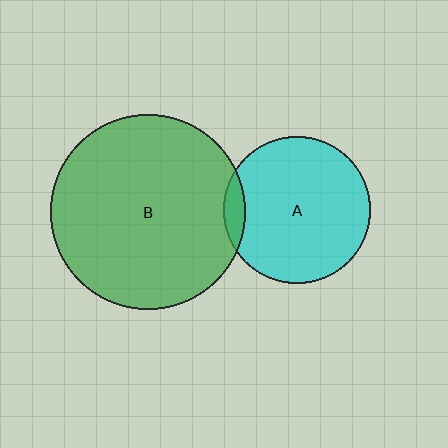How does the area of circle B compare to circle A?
Approximately 1.8 times.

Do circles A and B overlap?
Yes.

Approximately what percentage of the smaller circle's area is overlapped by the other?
Approximately 10%.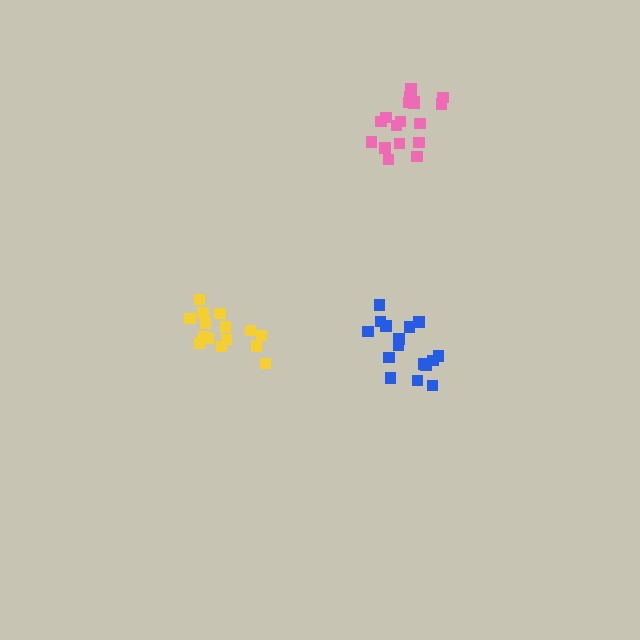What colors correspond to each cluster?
The clusters are colored: yellow, blue, pink.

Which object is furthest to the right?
The pink cluster is rightmost.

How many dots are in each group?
Group 1: 15 dots, Group 2: 16 dots, Group 3: 19 dots (50 total).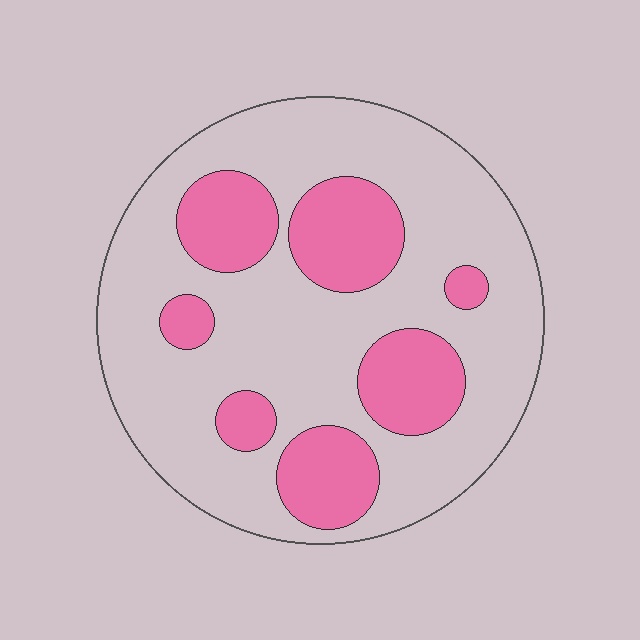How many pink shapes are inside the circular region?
7.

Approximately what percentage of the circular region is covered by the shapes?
Approximately 30%.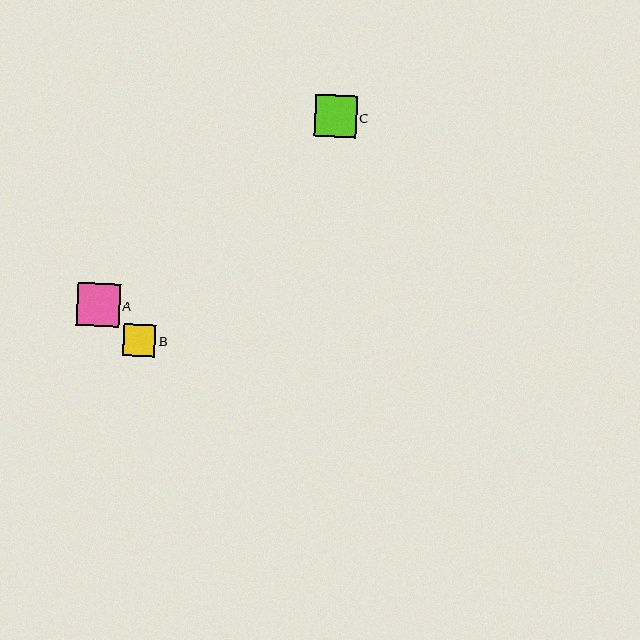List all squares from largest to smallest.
From largest to smallest: A, C, B.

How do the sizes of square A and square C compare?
Square A and square C are approximately the same size.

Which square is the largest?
Square A is the largest with a size of approximately 43 pixels.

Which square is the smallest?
Square B is the smallest with a size of approximately 32 pixels.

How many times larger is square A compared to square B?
Square A is approximately 1.3 times the size of square B.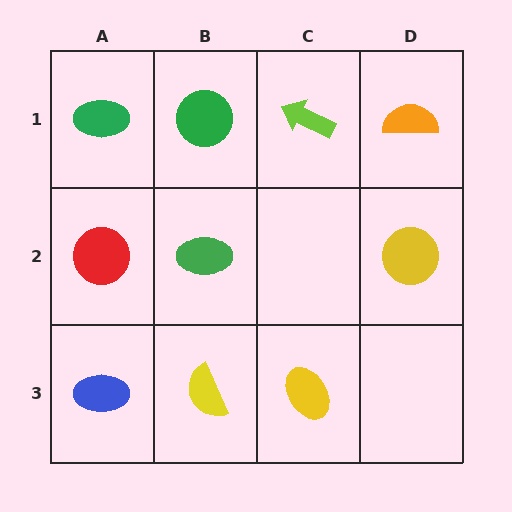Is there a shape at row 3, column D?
No, that cell is empty.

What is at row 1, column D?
An orange semicircle.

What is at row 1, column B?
A green circle.